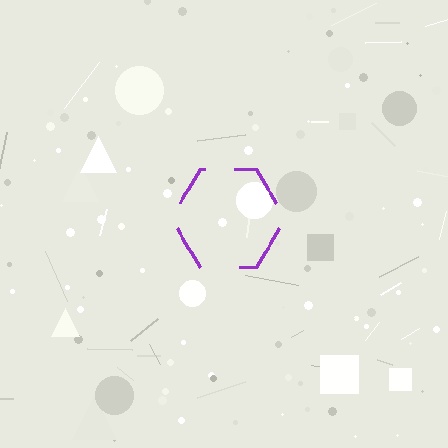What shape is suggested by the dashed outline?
The dashed outline suggests a hexagon.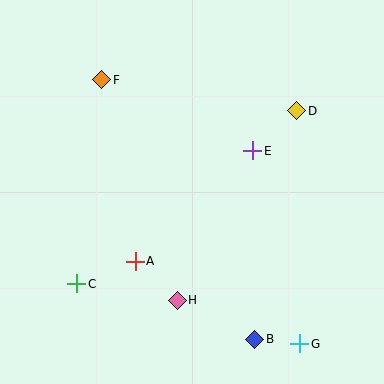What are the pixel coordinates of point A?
Point A is at (135, 261).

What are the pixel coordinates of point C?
Point C is at (77, 284).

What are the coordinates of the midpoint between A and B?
The midpoint between A and B is at (195, 300).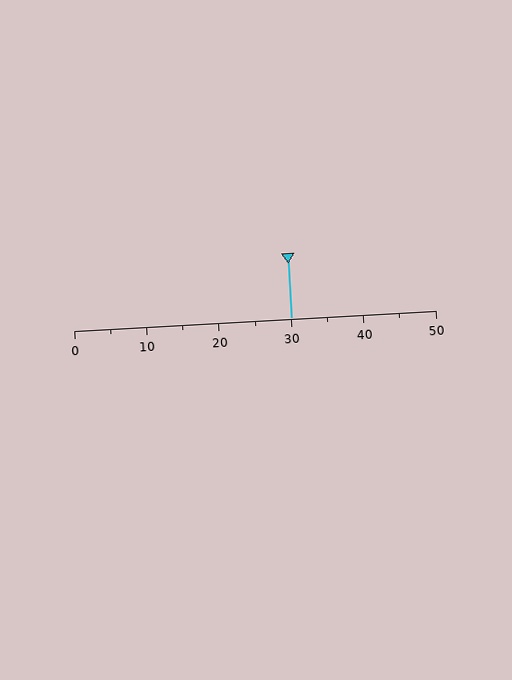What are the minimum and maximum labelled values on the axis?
The axis runs from 0 to 50.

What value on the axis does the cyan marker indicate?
The marker indicates approximately 30.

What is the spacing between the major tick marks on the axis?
The major ticks are spaced 10 apart.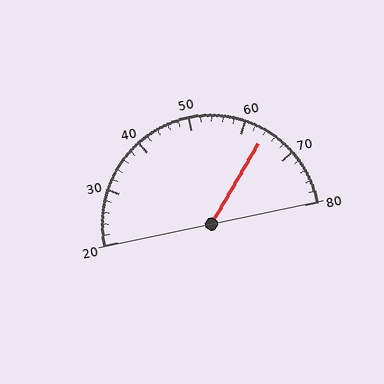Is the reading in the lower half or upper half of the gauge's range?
The reading is in the upper half of the range (20 to 80).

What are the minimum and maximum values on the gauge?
The gauge ranges from 20 to 80.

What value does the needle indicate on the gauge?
The needle indicates approximately 64.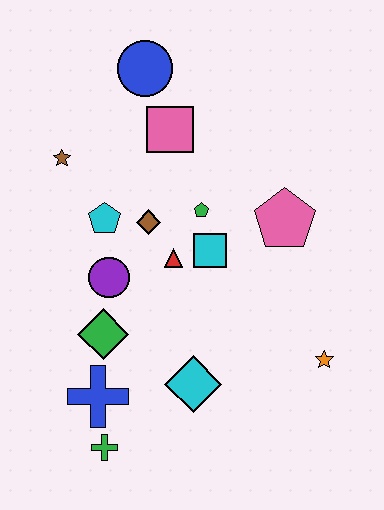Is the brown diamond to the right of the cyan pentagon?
Yes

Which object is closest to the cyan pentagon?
The brown diamond is closest to the cyan pentagon.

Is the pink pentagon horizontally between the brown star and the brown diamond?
No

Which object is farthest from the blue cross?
The blue circle is farthest from the blue cross.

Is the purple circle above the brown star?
No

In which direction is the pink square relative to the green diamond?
The pink square is above the green diamond.